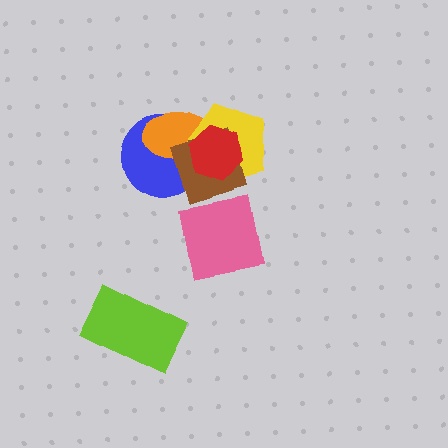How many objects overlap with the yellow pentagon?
4 objects overlap with the yellow pentagon.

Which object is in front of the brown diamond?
The red hexagon is in front of the brown diamond.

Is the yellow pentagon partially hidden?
Yes, it is partially covered by another shape.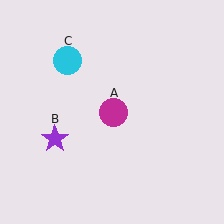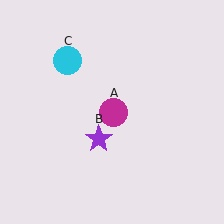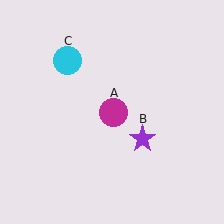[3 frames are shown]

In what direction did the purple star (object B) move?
The purple star (object B) moved right.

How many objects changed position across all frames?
1 object changed position: purple star (object B).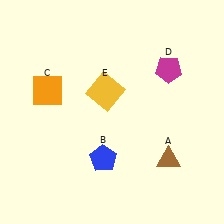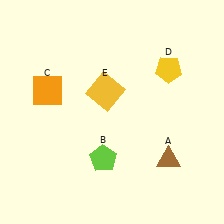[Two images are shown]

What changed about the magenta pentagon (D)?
In Image 1, D is magenta. In Image 2, it changed to yellow.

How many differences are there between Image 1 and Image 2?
There are 2 differences between the two images.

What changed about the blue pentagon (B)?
In Image 1, B is blue. In Image 2, it changed to lime.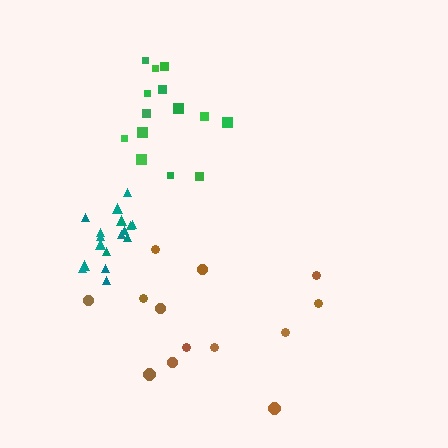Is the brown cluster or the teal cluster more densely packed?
Teal.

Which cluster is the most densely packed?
Teal.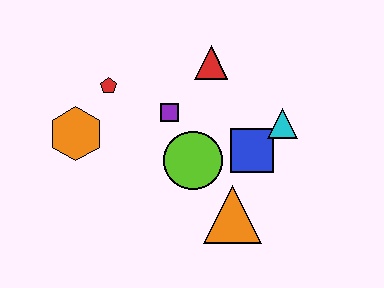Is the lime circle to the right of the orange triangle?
No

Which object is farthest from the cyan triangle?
The orange hexagon is farthest from the cyan triangle.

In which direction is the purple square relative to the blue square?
The purple square is to the left of the blue square.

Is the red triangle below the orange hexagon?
No